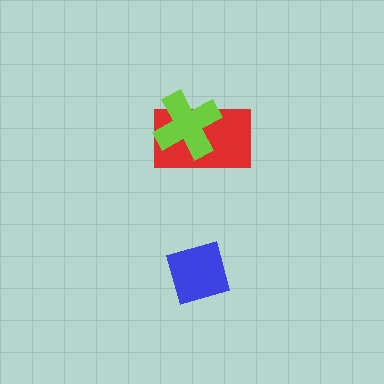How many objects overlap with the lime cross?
1 object overlaps with the lime cross.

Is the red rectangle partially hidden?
Yes, it is partially covered by another shape.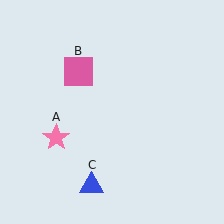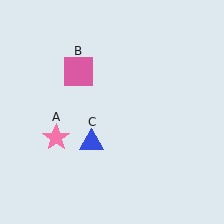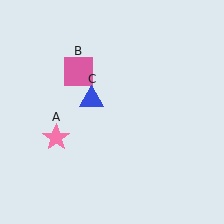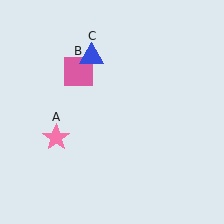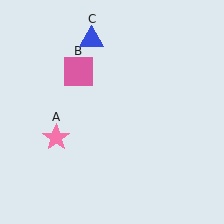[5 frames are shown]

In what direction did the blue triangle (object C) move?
The blue triangle (object C) moved up.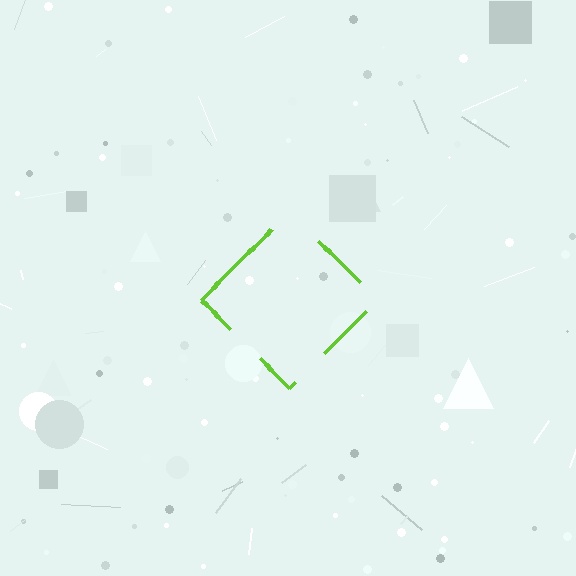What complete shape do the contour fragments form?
The contour fragments form a diamond.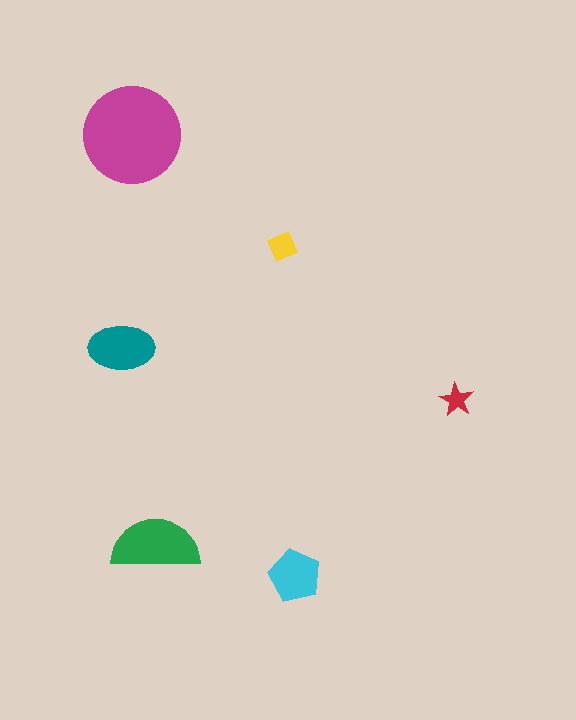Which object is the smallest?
The red star.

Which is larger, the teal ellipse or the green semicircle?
The green semicircle.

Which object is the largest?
The magenta circle.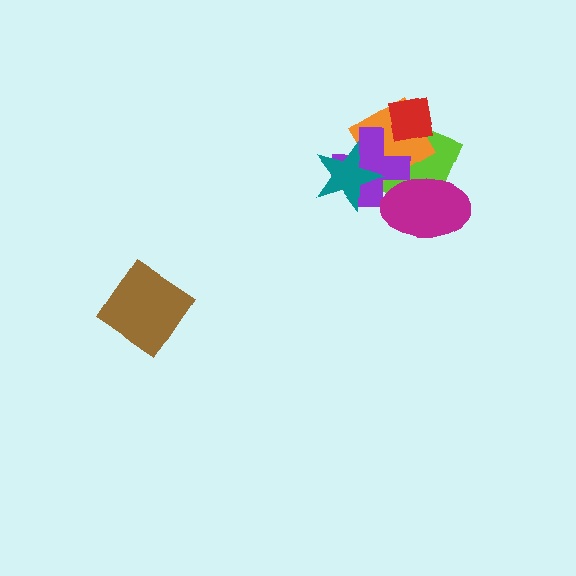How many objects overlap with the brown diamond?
0 objects overlap with the brown diamond.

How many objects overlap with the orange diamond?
4 objects overlap with the orange diamond.